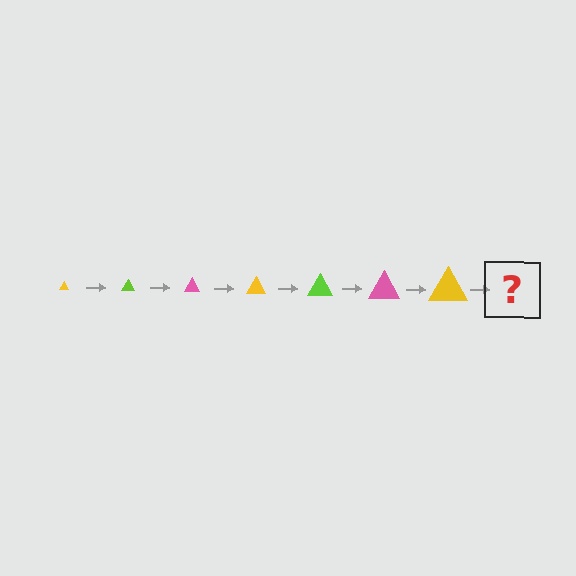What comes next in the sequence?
The next element should be a lime triangle, larger than the previous one.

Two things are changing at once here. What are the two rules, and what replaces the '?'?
The two rules are that the triangle grows larger each step and the color cycles through yellow, lime, and pink. The '?' should be a lime triangle, larger than the previous one.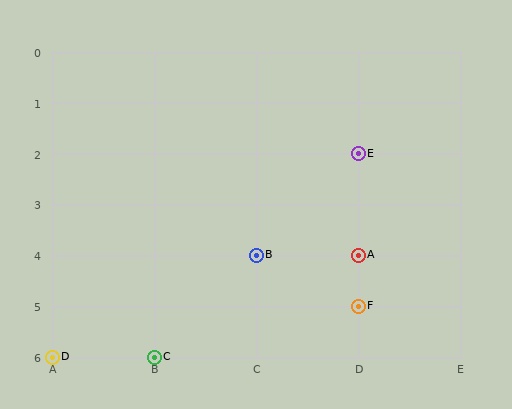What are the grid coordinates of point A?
Point A is at grid coordinates (D, 4).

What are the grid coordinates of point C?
Point C is at grid coordinates (B, 6).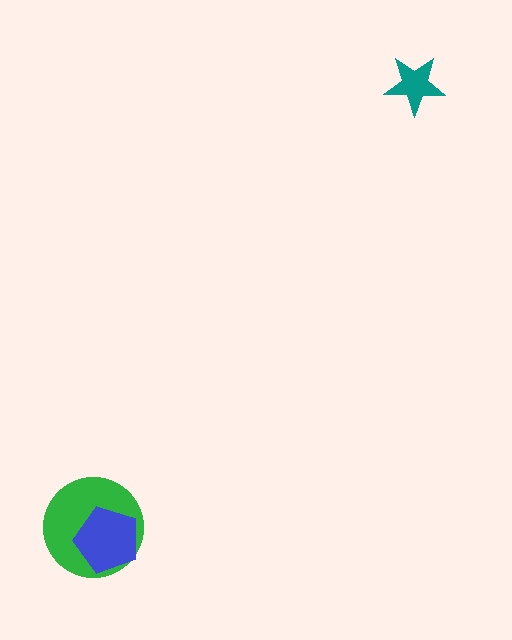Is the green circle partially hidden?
Yes, it is partially covered by another shape.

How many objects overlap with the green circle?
1 object overlaps with the green circle.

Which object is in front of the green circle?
The blue pentagon is in front of the green circle.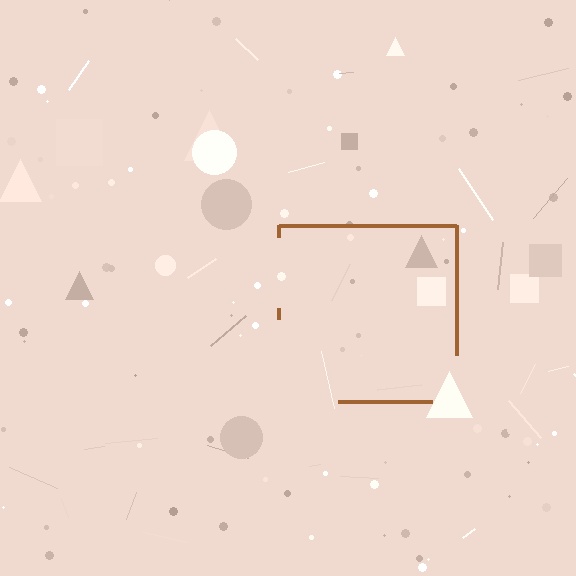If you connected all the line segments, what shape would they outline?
They would outline a square.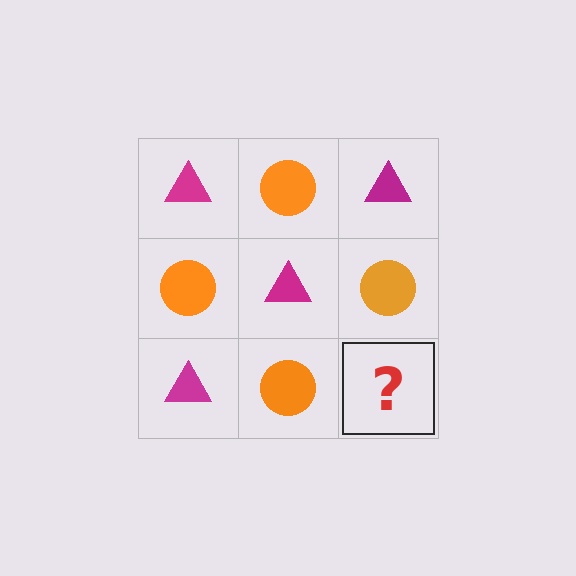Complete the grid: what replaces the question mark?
The question mark should be replaced with a magenta triangle.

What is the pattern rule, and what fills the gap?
The rule is that it alternates magenta triangle and orange circle in a checkerboard pattern. The gap should be filled with a magenta triangle.